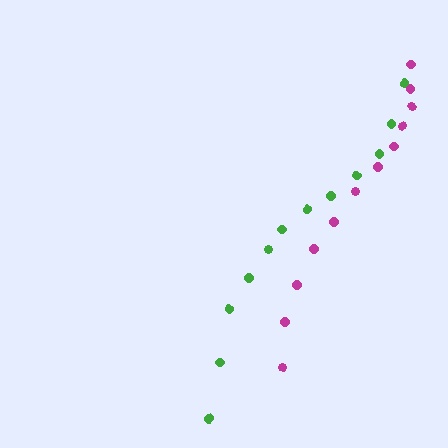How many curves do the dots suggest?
There are 2 distinct paths.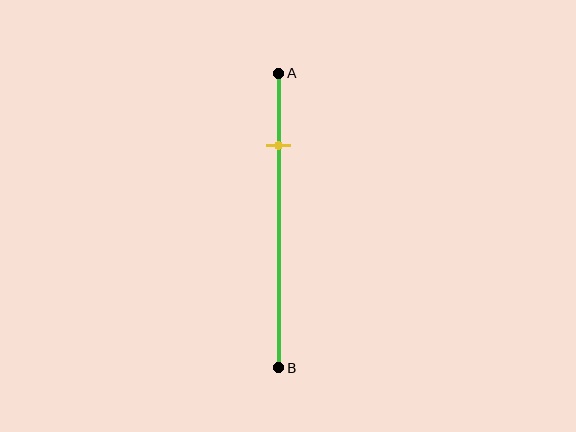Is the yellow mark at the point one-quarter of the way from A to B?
Yes, the mark is approximately at the one-quarter point.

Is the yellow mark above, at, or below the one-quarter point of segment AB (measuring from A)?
The yellow mark is approximately at the one-quarter point of segment AB.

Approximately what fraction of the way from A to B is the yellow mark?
The yellow mark is approximately 25% of the way from A to B.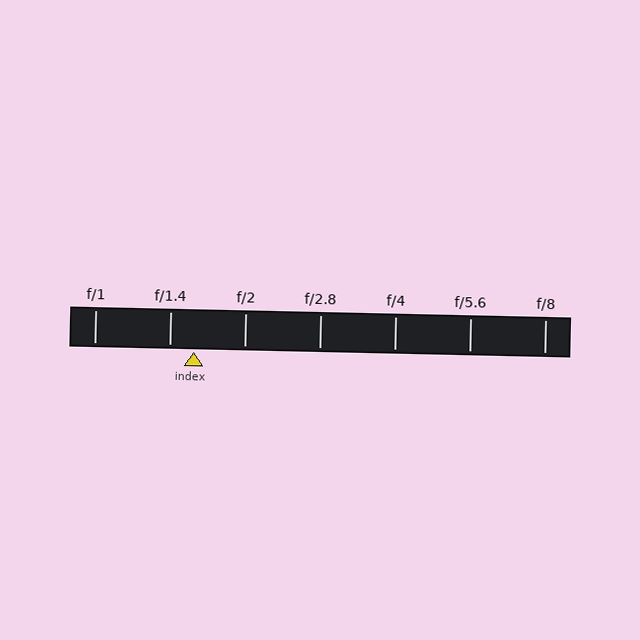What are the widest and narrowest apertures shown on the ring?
The widest aperture shown is f/1 and the narrowest is f/8.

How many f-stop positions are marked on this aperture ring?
There are 7 f-stop positions marked.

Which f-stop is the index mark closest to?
The index mark is closest to f/1.4.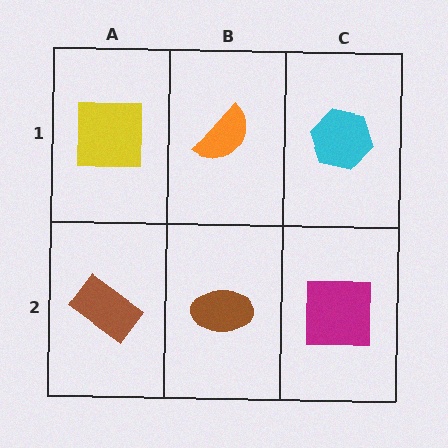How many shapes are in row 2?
3 shapes.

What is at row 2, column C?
A magenta square.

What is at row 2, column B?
A brown ellipse.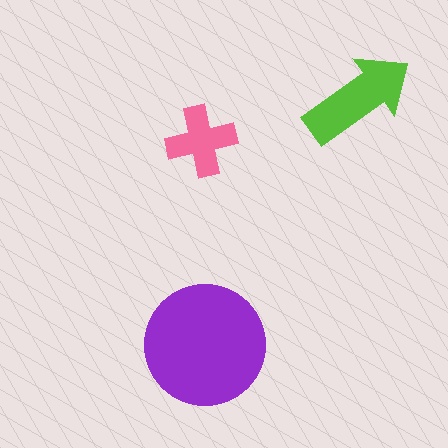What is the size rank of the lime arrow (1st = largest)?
2nd.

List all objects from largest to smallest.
The purple circle, the lime arrow, the pink cross.